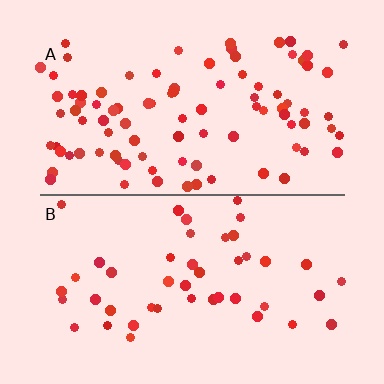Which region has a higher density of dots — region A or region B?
A (the top).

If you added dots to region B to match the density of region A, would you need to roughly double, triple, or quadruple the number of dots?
Approximately double.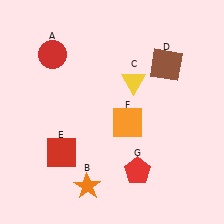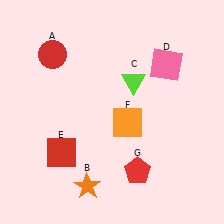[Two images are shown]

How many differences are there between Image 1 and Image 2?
There are 2 differences between the two images.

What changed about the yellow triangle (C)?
In Image 1, C is yellow. In Image 2, it changed to lime.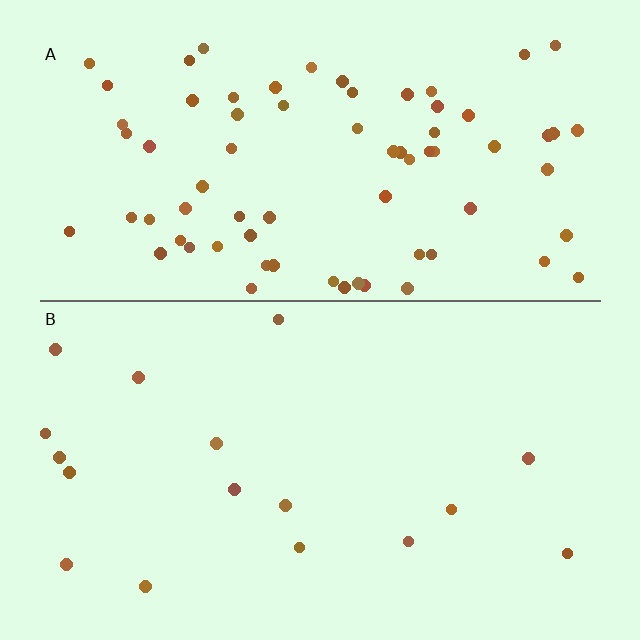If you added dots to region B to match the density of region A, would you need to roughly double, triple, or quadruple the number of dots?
Approximately quadruple.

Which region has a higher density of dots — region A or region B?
A (the top).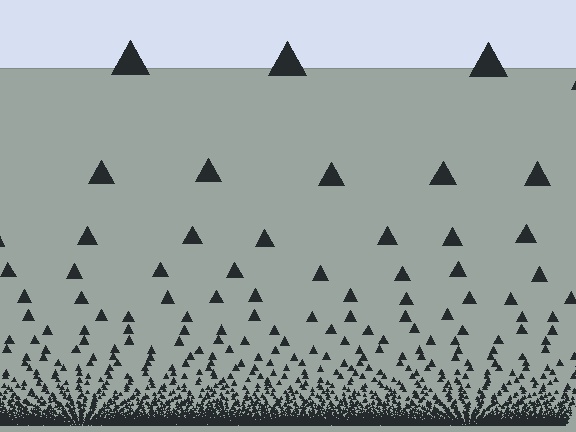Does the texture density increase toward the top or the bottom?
Density increases toward the bottom.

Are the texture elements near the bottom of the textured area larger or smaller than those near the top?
Smaller. The gradient is inverted — elements near the bottom are smaller and denser.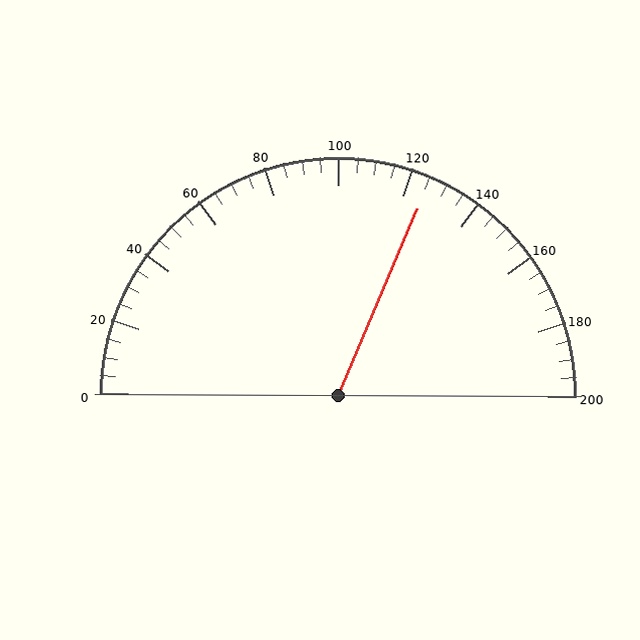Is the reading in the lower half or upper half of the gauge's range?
The reading is in the upper half of the range (0 to 200).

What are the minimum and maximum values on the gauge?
The gauge ranges from 0 to 200.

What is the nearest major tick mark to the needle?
The nearest major tick mark is 120.